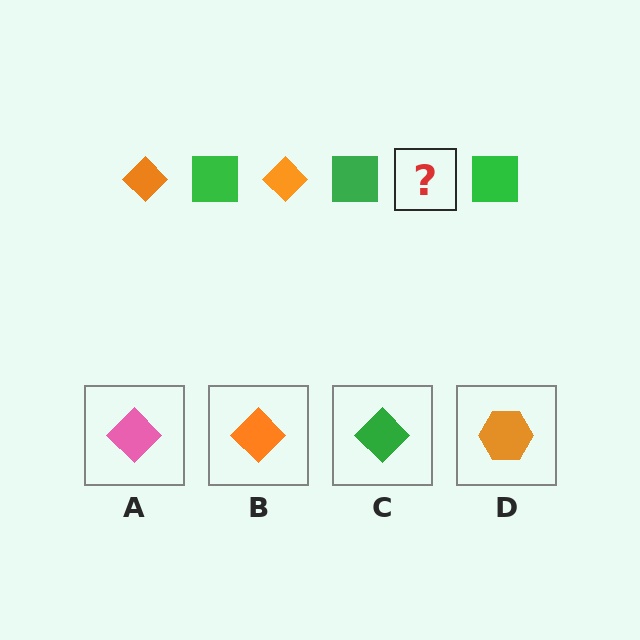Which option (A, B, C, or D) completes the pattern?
B.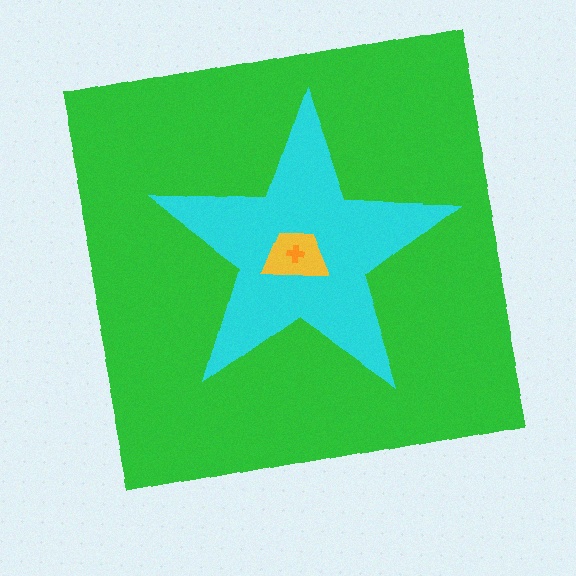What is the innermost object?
The orange cross.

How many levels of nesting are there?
4.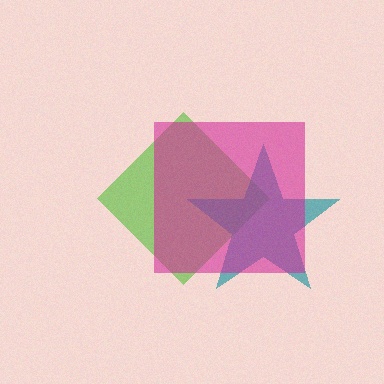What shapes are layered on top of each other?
The layered shapes are: a lime diamond, a teal star, a magenta square.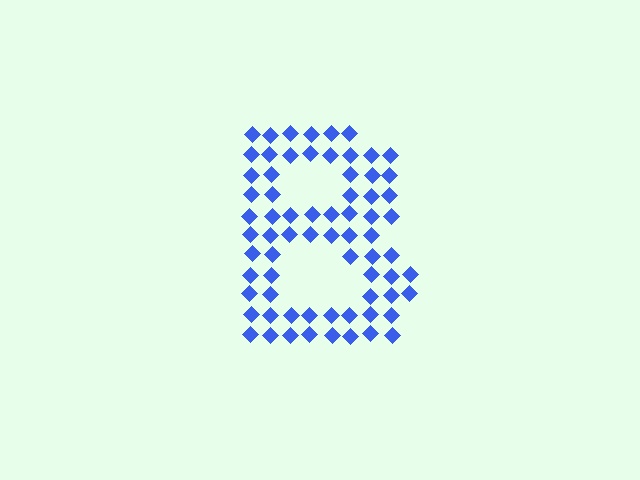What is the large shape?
The large shape is the letter B.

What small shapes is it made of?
It is made of small diamonds.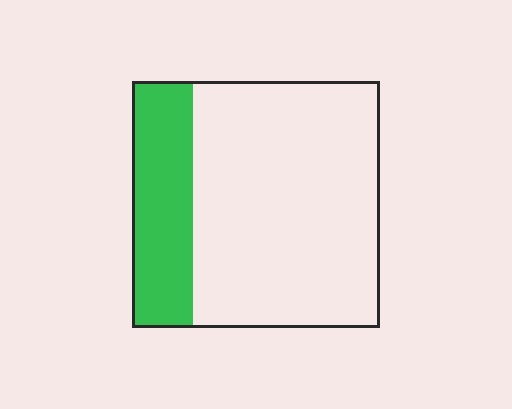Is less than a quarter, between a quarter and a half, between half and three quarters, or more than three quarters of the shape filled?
Less than a quarter.